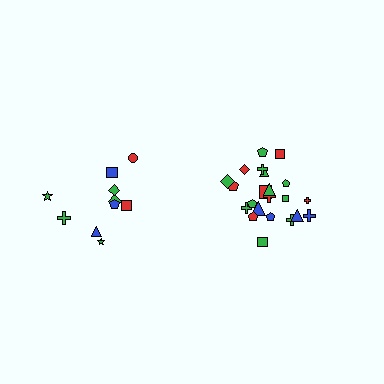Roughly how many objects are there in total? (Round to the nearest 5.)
Roughly 30 objects in total.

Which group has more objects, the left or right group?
The right group.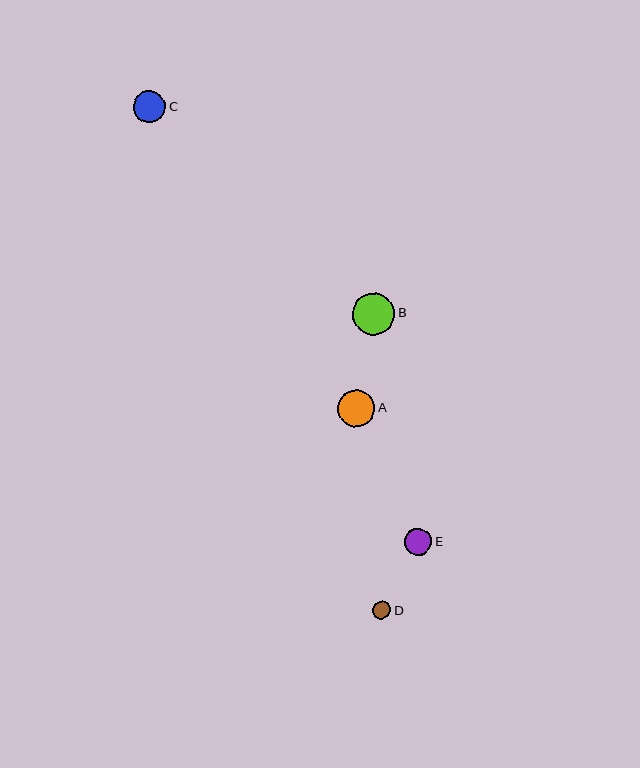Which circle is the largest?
Circle B is the largest with a size of approximately 43 pixels.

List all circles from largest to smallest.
From largest to smallest: B, A, C, E, D.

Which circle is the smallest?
Circle D is the smallest with a size of approximately 18 pixels.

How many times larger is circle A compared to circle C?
Circle A is approximately 1.1 times the size of circle C.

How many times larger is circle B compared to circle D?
Circle B is approximately 2.3 times the size of circle D.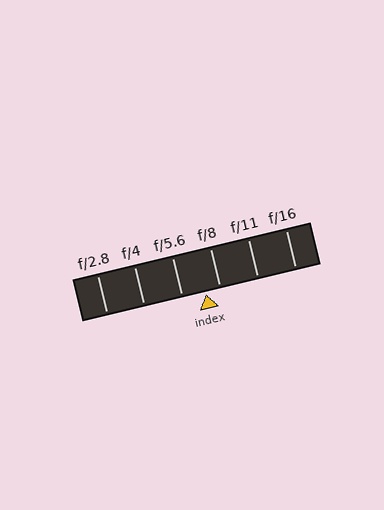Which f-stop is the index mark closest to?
The index mark is closest to f/8.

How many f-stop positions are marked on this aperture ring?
There are 6 f-stop positions marked.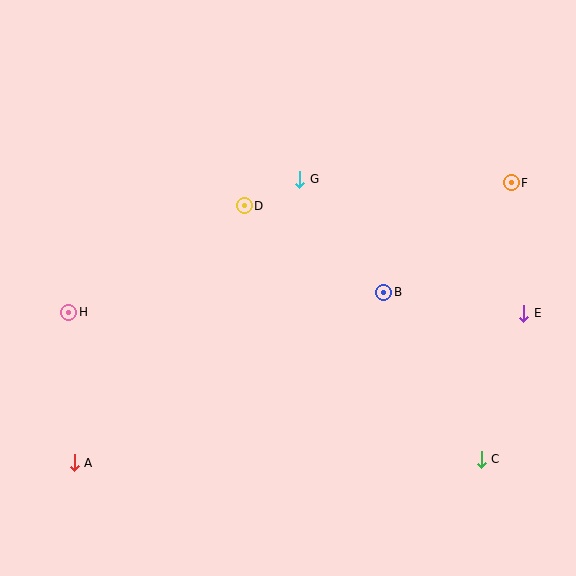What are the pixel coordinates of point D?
Point D is at (244, 206).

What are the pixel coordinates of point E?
Point E is at (524, 313).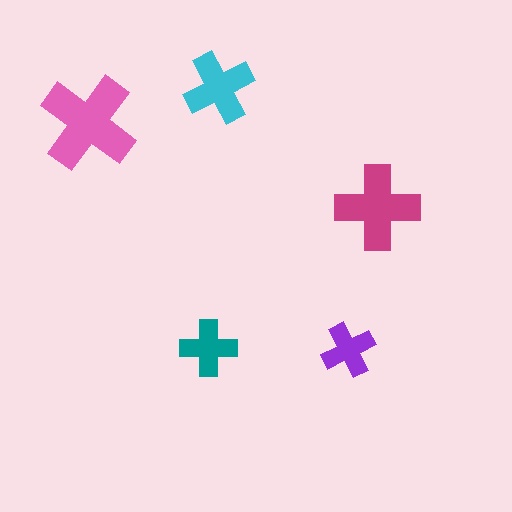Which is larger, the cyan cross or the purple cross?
The cyan one.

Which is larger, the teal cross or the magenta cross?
The magenta one.